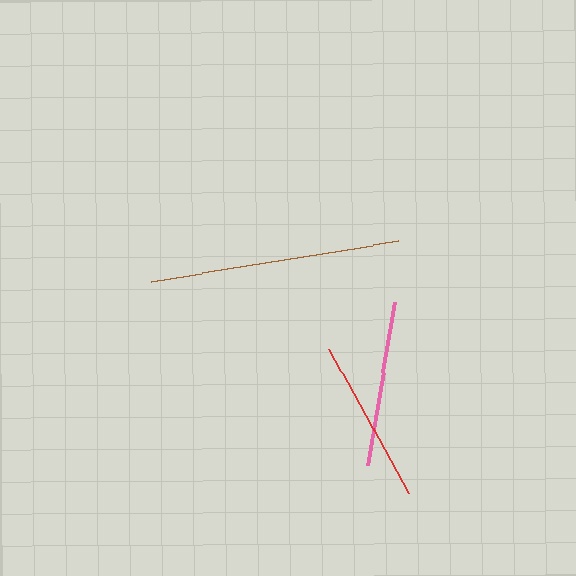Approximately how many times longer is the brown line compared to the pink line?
The brown line is approximately 1.5 times the length of the pink line.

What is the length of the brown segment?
The brown segment is approximately 249 pixels long.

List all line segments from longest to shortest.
From longest to shortest: brown, red, pink.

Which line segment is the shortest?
The pink line is the shortest at approximately 164 pixels.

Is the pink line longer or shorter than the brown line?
The brown line is longer than the pink line.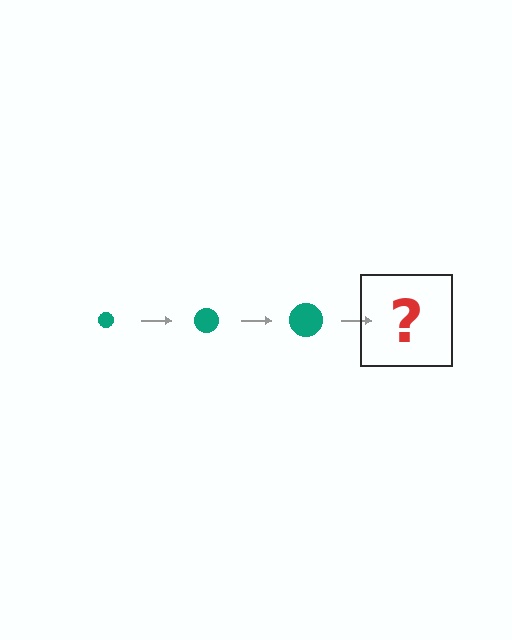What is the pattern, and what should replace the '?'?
The pattern is that the circle gets progressively larger each step. The '?' should be a teal circle, larger than the previous one.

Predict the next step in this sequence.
The next step is a teal circle, larger than the previous one.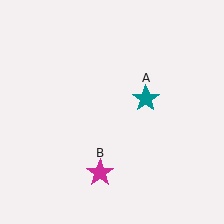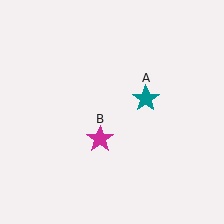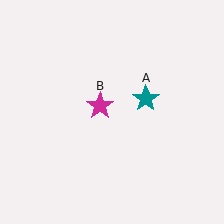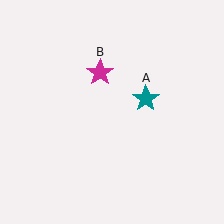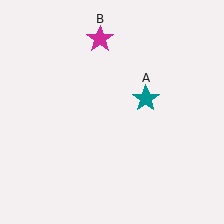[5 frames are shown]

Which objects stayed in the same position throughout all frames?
Teal star (object A) remained stationary.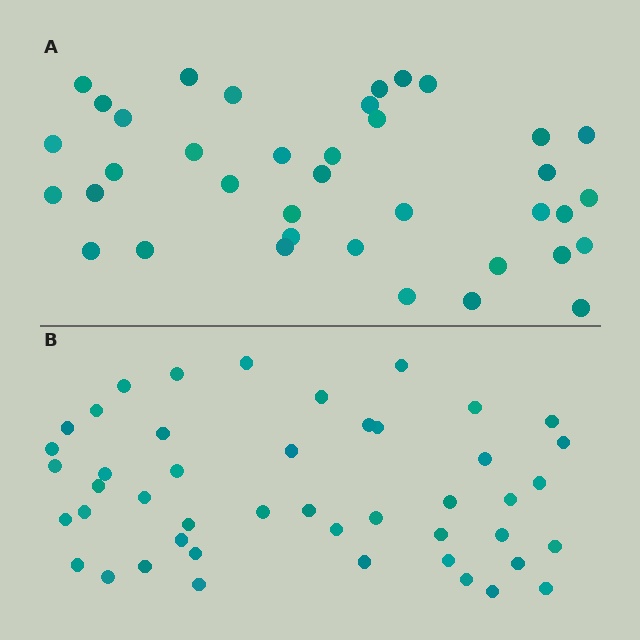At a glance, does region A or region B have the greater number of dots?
Region B (the bottom region) has more dots.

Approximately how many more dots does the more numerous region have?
Region B has roughly 8 or so more dots than region A.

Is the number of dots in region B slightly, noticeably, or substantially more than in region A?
Region B has only slightly more — the two regions are fairly close. The ratio is roughly 1.2 to 1.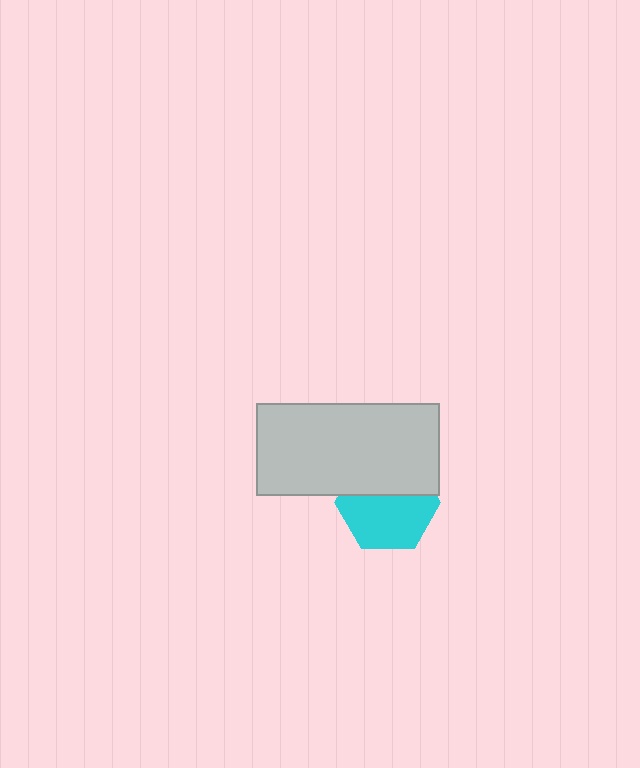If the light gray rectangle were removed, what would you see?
You would see the complete cyan hexagon.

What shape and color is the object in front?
The object in front is a light gray rectangle.